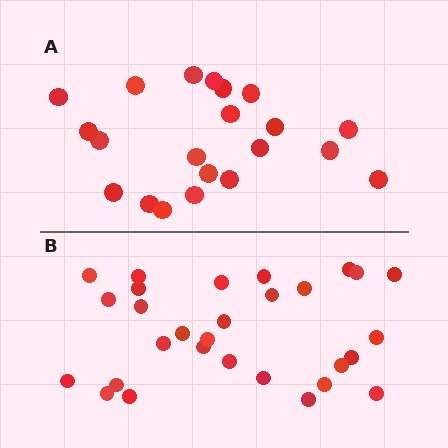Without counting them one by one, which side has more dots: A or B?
Region B (the bottom region) has more dots.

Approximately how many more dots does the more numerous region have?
Region B has roughly 8 or so more dots than region A.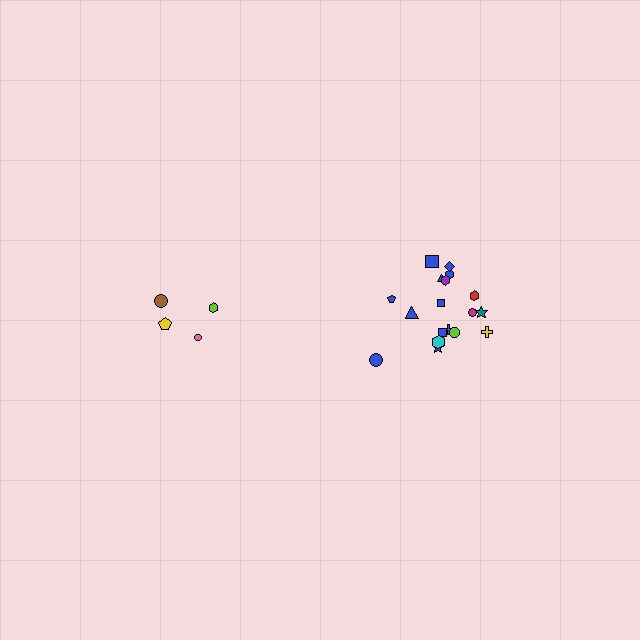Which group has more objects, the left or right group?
The right group.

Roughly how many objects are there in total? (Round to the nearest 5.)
Roughly 20 objects in total.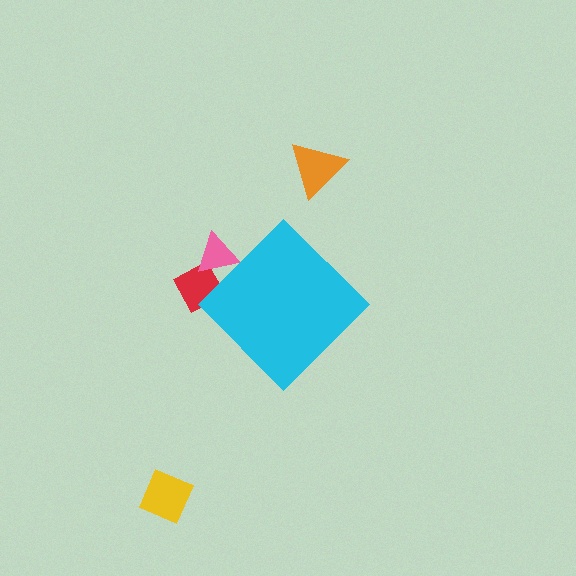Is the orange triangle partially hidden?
No, the orange triangle is fully visible.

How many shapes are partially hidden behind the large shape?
2 shapes are partially hidden.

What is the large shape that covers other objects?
A cyan diamond.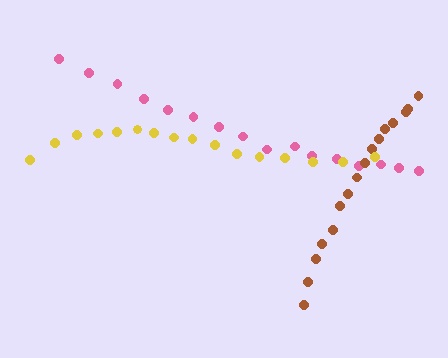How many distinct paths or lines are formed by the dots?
There are 3 distinct paths.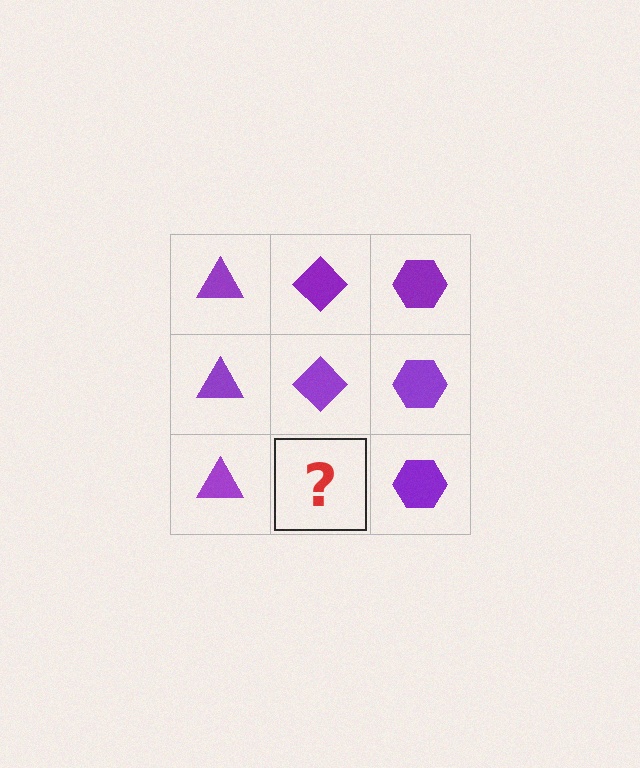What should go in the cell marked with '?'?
The missing cell should contain a purple diamond.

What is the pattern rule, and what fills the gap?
The rule is that each column has a consistent shape. The gap should be filled with a purple diamond.